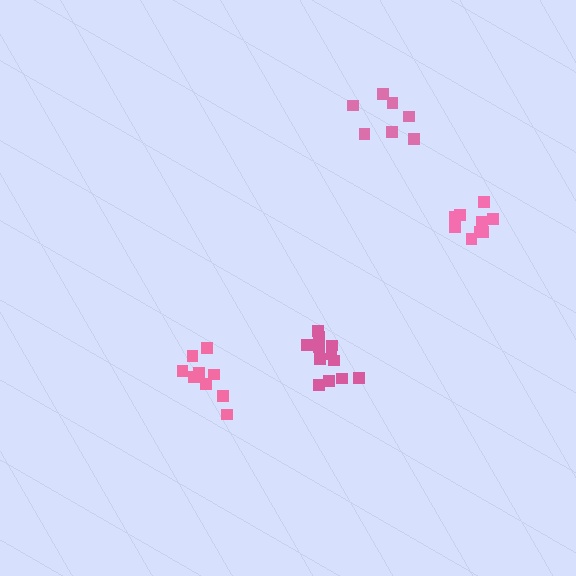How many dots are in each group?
Group 1: 12 dots, Group 2: 9 dots, Group 3: 9 dots, Group 4: 7 dots (37 total).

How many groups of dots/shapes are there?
There are 4 groups.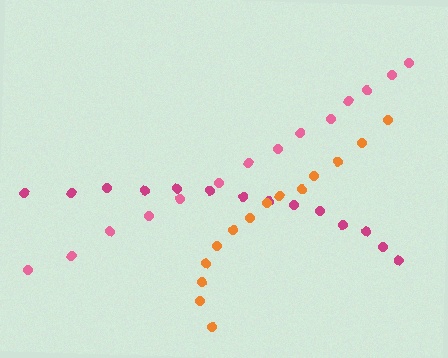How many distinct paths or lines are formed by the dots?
There are 3 distinct paths.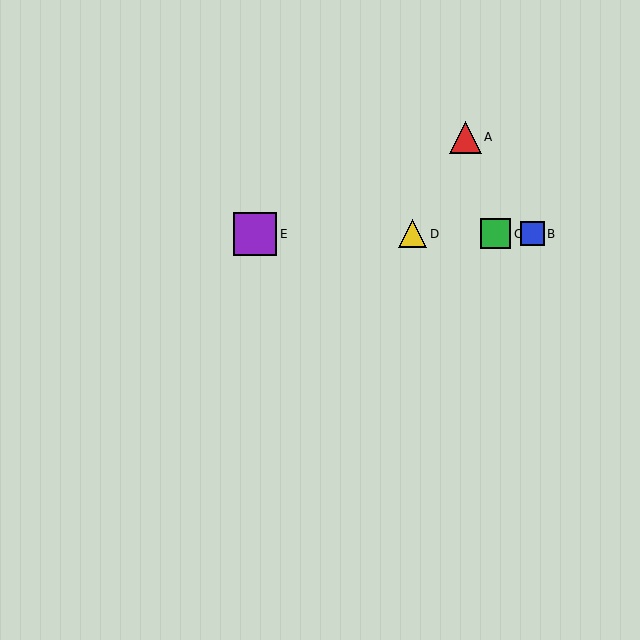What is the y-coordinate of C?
Object C is at y≈234.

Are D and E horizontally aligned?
Yes, both are at y≈234.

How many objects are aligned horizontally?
4 objects (B, C, D, E) are aligned horizontally.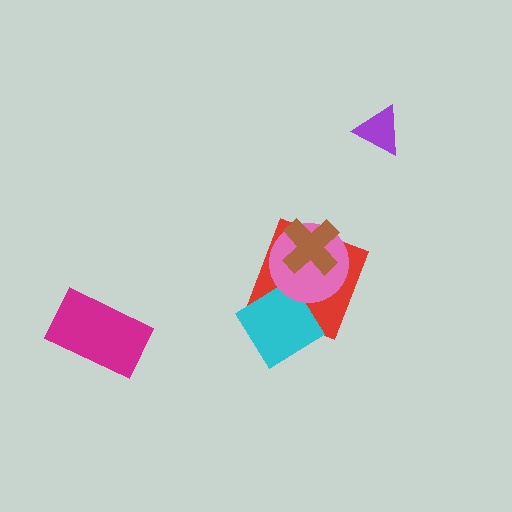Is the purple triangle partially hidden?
No, no other shape covers it.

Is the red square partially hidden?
Yes, it is partially covered by another shape.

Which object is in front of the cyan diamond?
The pink circle is in front of the cyan diamond.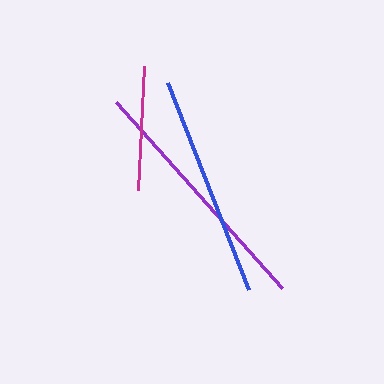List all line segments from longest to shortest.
From longest to shortest: purple, blue, magenta.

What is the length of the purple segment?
The purple segment is approximately 249 pixels long.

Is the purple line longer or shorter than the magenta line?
The purple line is longer than the magenta line.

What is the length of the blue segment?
The blue segment is approximately 222 pixels long.